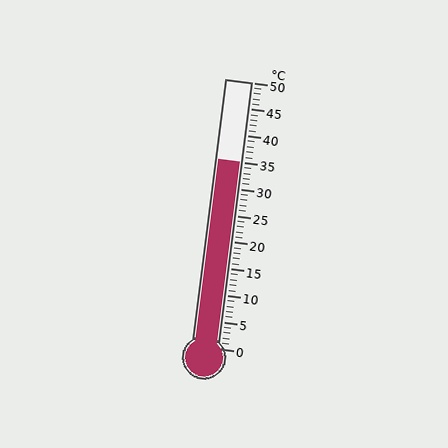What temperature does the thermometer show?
The thermometer shows approximately 35°C.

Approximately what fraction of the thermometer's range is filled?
The thermometer is filled to approximately 70% of its range.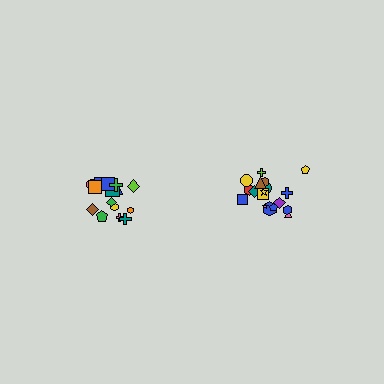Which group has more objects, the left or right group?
The right group.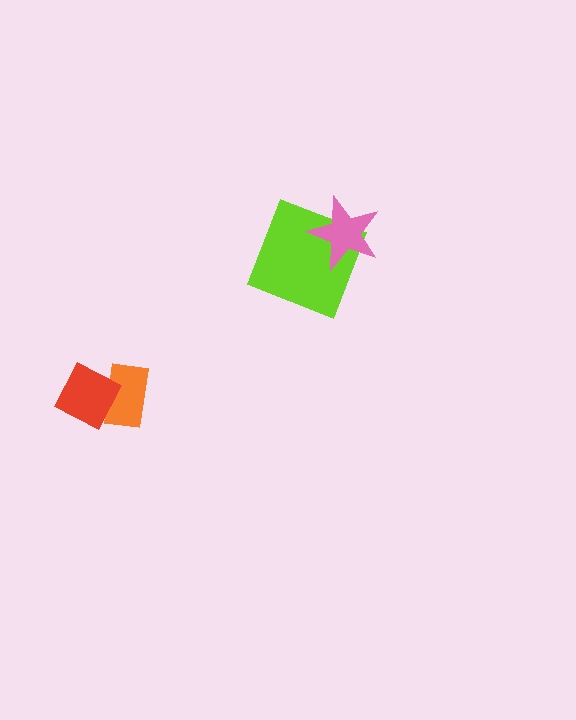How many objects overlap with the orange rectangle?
1 object overlaps with the orange rectangle.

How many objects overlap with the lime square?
1 object overlaps with the lime square.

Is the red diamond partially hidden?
No, no other shape covers it.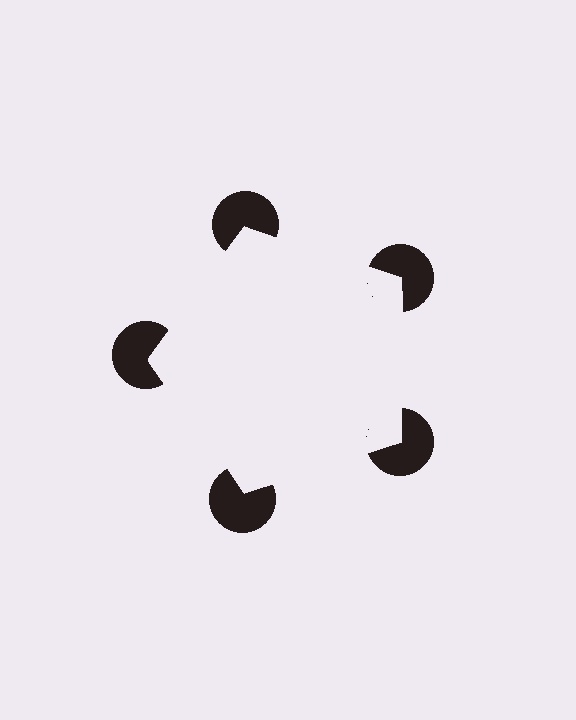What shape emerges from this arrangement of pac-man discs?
An illusory pentagon — its edges are inferred from the aligned wedge cuts in the pac-man discs, not physically drawn.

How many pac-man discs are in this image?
There are 5 — one at each vertex of the illusory pentagon.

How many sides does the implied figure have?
5 sides.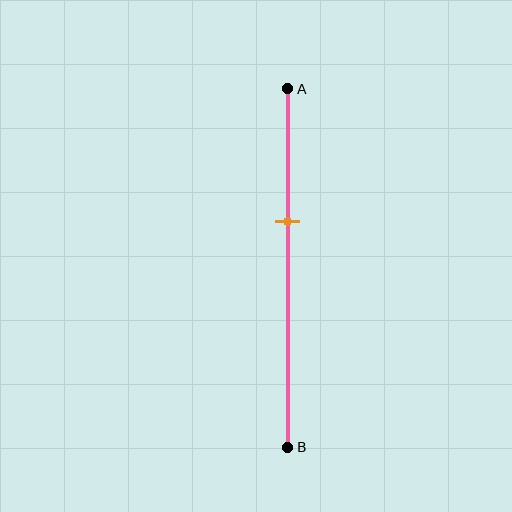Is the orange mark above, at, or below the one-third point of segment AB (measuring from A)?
The orange mark is below the one-third point of segment AB.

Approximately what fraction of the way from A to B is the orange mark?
The orange mark is approximately 35% of the way from A to B.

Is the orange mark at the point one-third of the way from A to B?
No, the mark is at about 35% from A, not at the 33% one-third point.